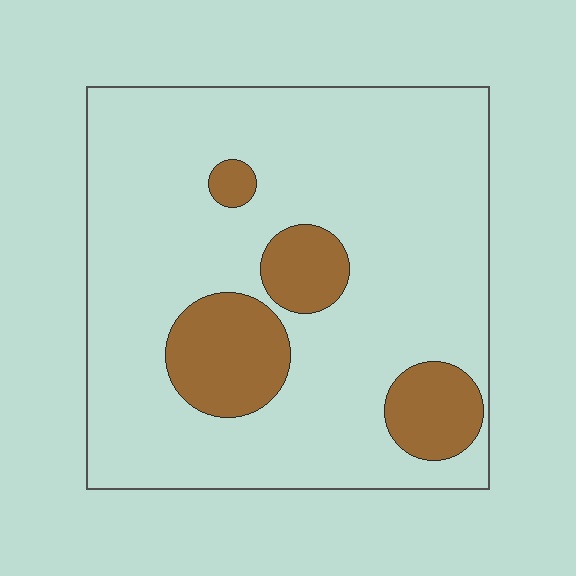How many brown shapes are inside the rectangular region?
4.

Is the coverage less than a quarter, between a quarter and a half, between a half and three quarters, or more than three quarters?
Less than a quarter.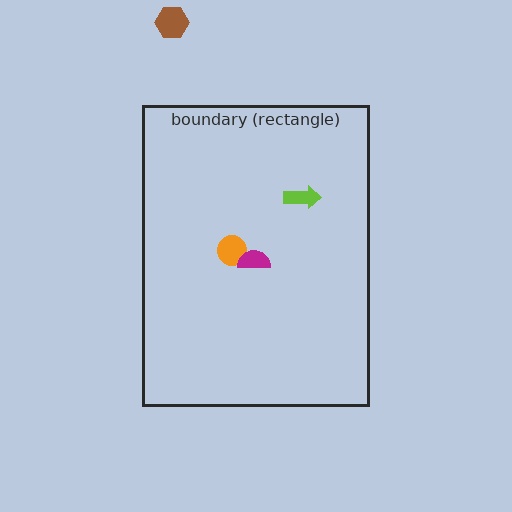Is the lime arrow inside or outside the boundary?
Inside.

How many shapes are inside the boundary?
3 inside, 1 outside.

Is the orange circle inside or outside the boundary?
Inside.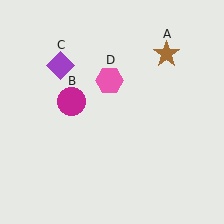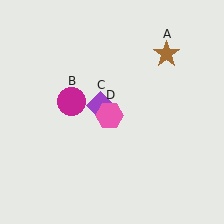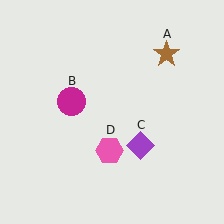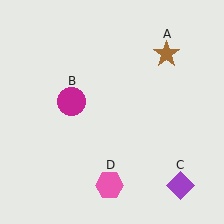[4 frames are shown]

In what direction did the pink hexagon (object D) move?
The pink hexagon (object D) moved down.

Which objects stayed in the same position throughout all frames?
Brown star (object A) and magenta circle (object B) remained stationary.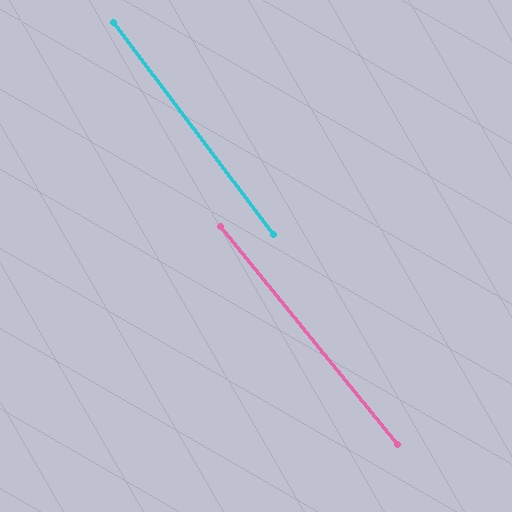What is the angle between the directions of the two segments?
Approximately 2 degrees.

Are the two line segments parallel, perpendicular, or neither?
Parallel — their directions differ by only 1.9°.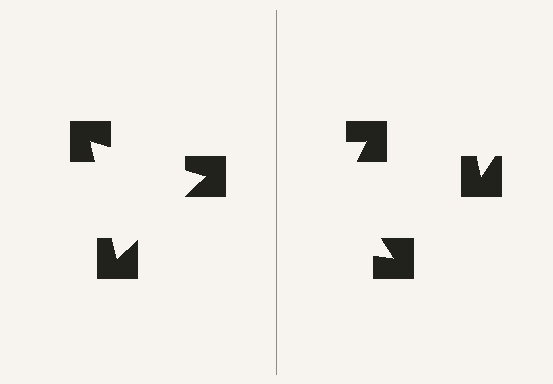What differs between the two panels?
The notched squares are positioned identically on both sides; only the wedge orientations differ. On the left they align to a triangle; on the right they are misaligned.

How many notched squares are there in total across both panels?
6 — 3 on each side.